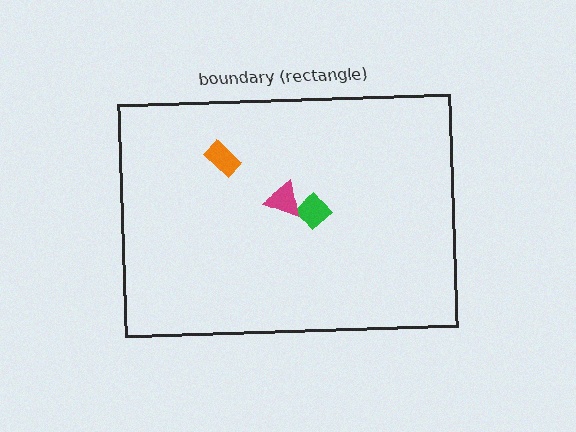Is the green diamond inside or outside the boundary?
Inside.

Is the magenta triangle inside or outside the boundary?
Inside.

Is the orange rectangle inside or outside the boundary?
Inside.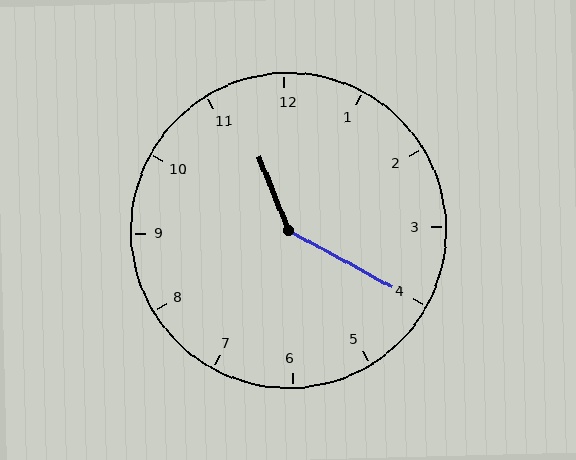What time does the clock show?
11:20.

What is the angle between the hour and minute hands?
Approximately 140 degrees.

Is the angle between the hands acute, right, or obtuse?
It is obtuse.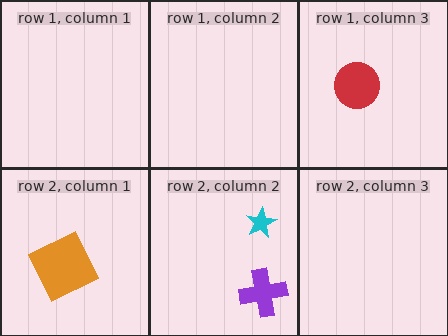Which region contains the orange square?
The row 2, column 1 region.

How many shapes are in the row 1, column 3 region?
1.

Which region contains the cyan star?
The row 2, column 2 region.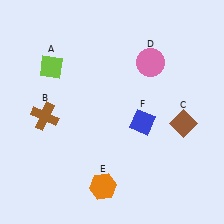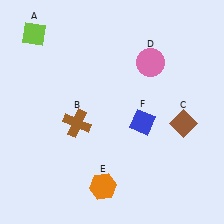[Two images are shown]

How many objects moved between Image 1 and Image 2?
2 objects moved between the two images.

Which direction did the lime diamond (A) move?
The lime diamond (A) moved up.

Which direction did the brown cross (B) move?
The brown cross (B) moved right.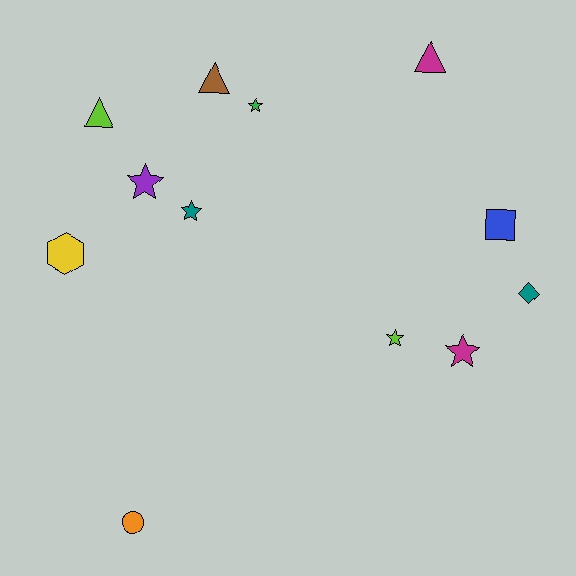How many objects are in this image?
There are 12 objects.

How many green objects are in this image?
There is 1 green object.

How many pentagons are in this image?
There are no pentagons.